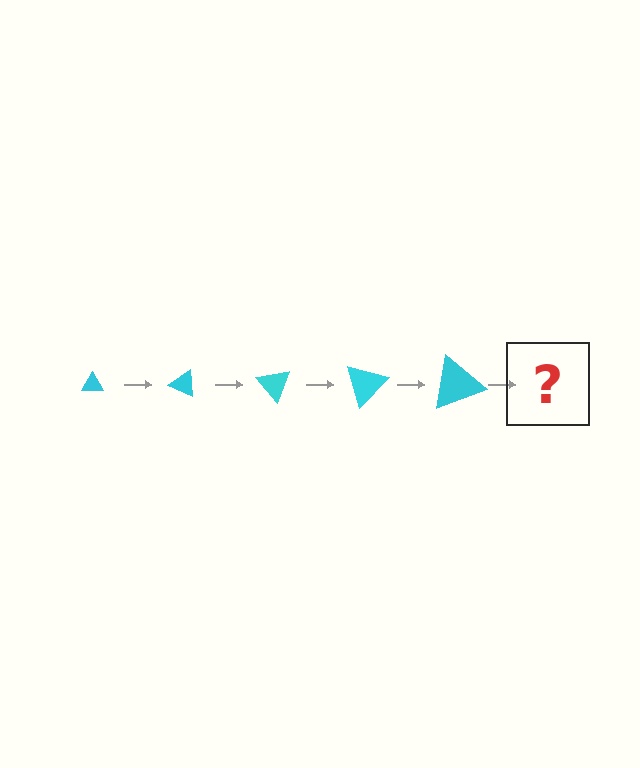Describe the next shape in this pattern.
It should be a triangle, larger than the previous one and rotated 125 degrees from the start.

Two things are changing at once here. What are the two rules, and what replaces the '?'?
The two rules are that the triangle grows larger each step and it rotates 25 degrees each step. The '?' should be a triangle, larger than the previous one and rotated 125 degrees from the start.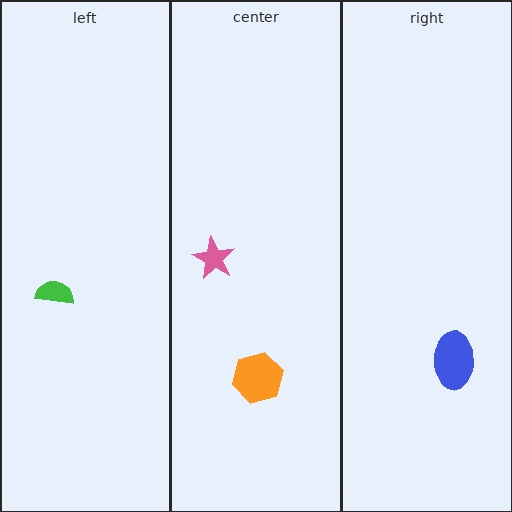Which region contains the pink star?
The center region.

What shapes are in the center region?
The pink star, the orange hexagon.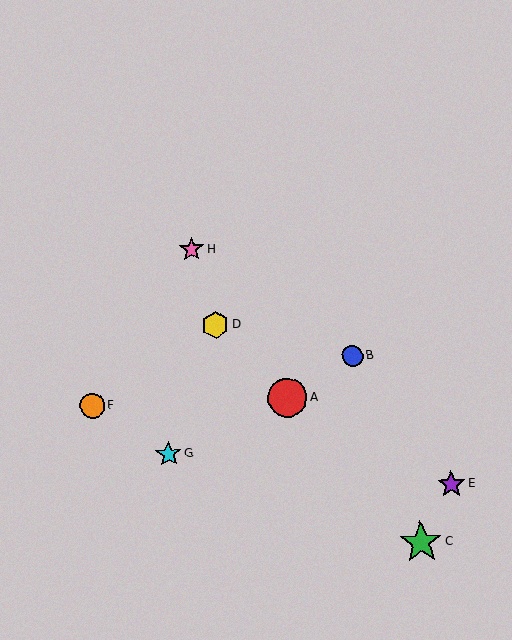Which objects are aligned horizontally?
Objects A, F are aligned horizontally.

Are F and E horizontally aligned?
No, F is at y≈406 and E is at y≈484.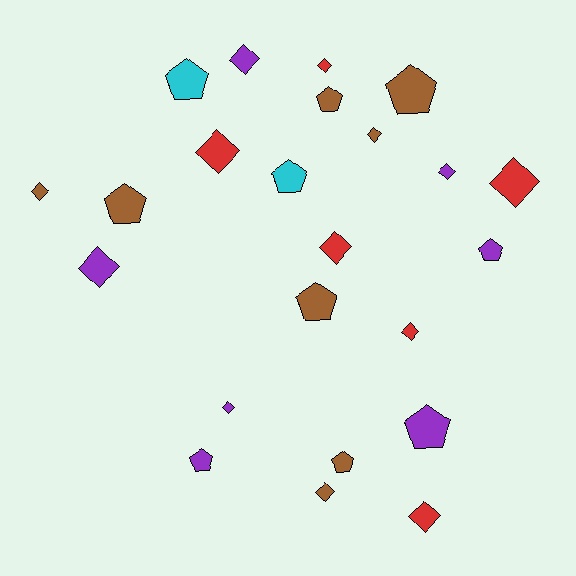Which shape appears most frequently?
Diamond, with 13 objects.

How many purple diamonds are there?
There are 4 purple diamonds.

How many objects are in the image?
There are 23 objects.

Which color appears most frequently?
Brown, with 8 objects.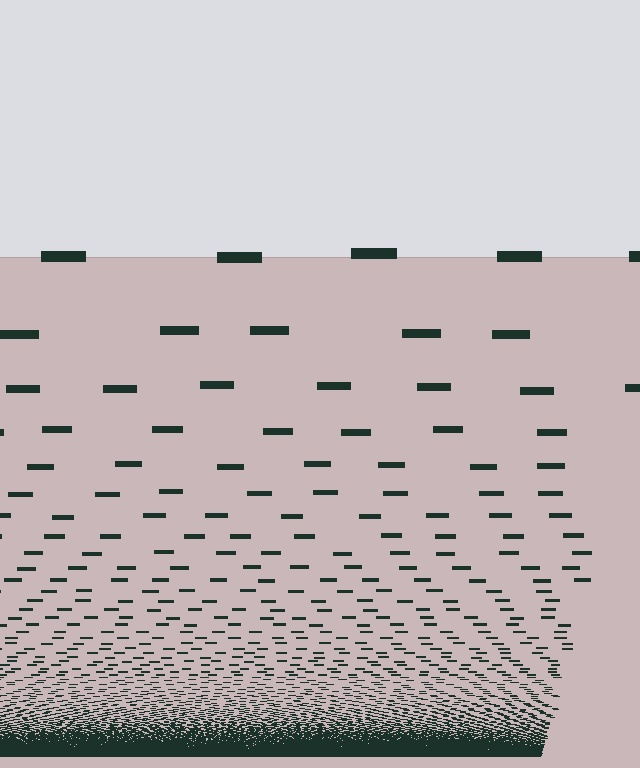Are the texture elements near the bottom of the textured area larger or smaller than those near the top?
Smaller. The gradient is inverted — elements near the bottom are smaller and denser.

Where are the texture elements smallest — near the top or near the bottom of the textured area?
Near the bottom.